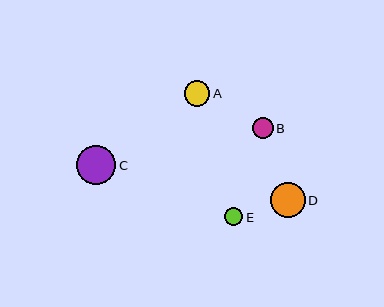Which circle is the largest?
Circle C is the largest with a size of approximately 39 pixels.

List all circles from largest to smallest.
From largest to smallest: C, D, A, B, E.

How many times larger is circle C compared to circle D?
Circle C is approximately 1.1 times the size of circle D.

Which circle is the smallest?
Circle E is the smallest with a size of approximately 18 pixels.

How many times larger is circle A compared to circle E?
Circle A is approximately 1.4 times the size of circle E.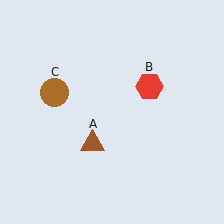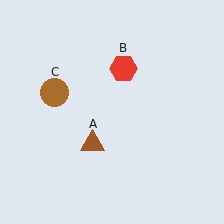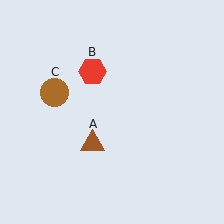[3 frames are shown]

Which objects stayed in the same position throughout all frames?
Brown triangle (object A) and brown circle (object C) remained stationary.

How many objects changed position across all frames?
1 object changed position: red hexagon (object B).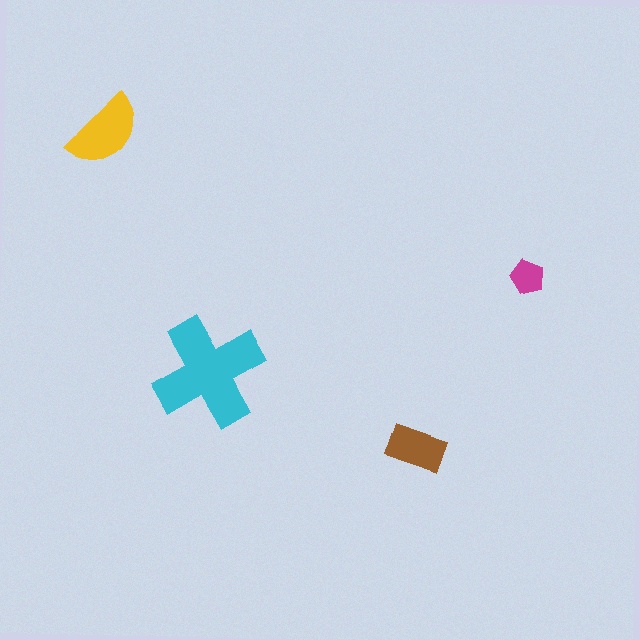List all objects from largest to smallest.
The cyan cross, the yellow semicircle, the brown rectangle, the magenta pentagon.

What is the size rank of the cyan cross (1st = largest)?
1st.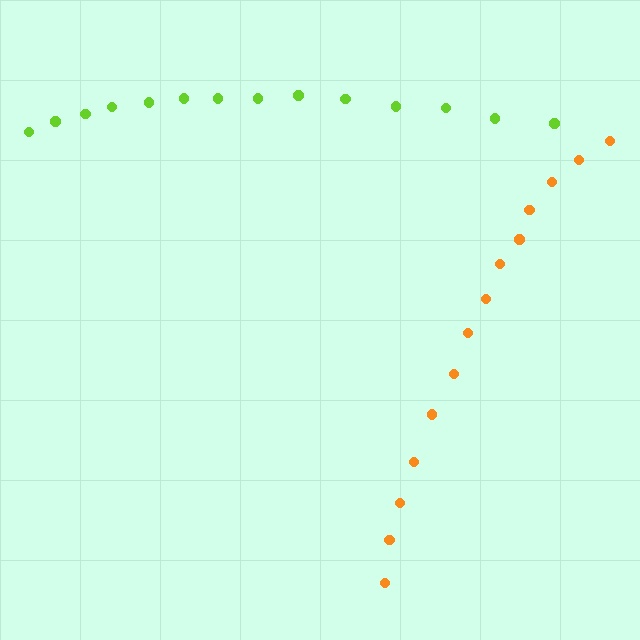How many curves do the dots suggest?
There are 2 distinct paths.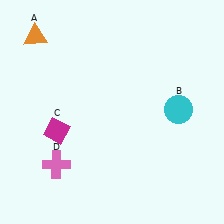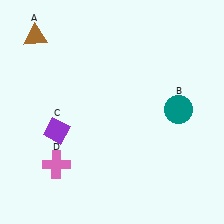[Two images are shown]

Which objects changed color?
A changed from orange to brown. B changed from cyan to teal. C changed from magenta to purple.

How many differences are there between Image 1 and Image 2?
There are 3 differences between the two images.